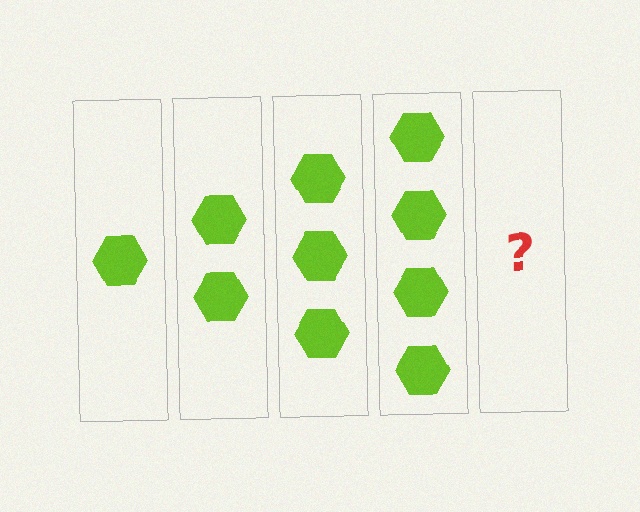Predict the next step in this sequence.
The next step is 5 hexagons.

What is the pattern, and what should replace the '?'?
The pattern is that each step adds one more hexagon. The '?' should be 5 hexagons.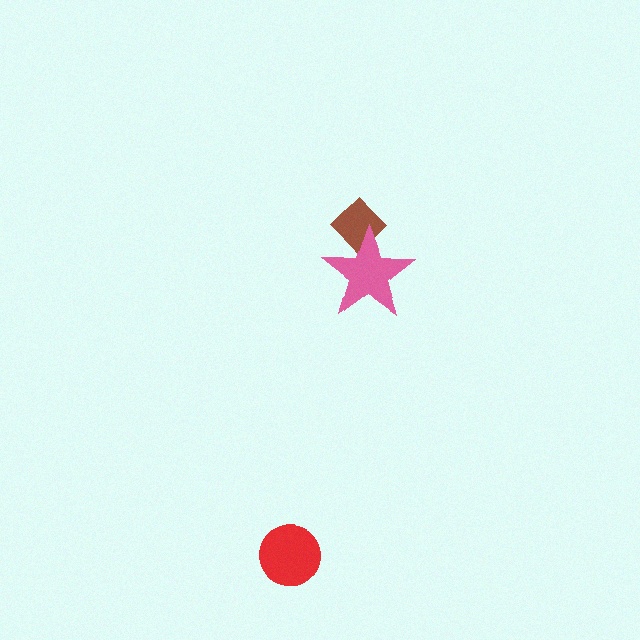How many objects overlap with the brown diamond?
1 object overlaps with the brown diamond.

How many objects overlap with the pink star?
1 object overlaps with the pink star.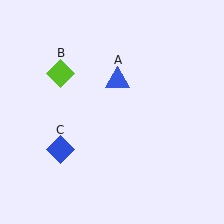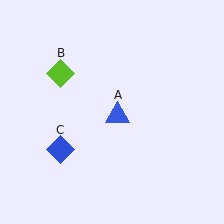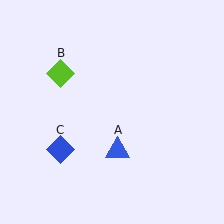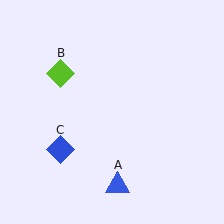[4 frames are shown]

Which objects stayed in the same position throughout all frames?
Lime diamond (object B) and blue diamond (object C) remained stationary.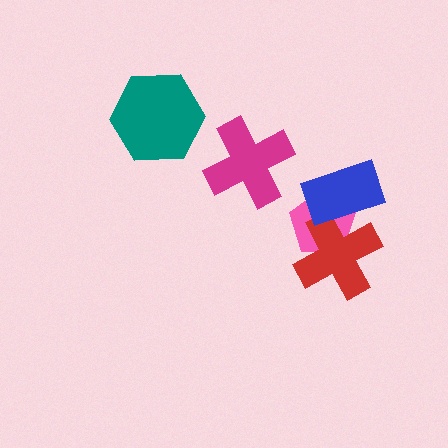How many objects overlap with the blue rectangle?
2 objects overlap with the blue rectangle.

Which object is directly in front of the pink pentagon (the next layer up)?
The red cross is directly in front of the pink pentagon.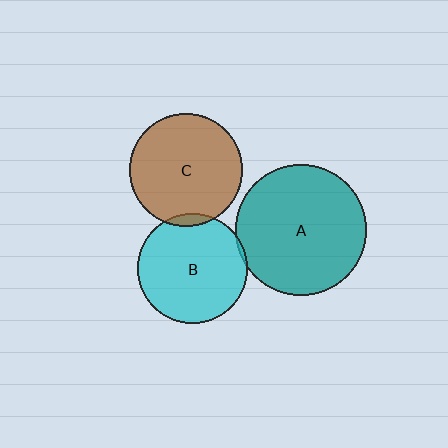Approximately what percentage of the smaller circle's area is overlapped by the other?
Approximately 5%.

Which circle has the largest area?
Circle A (teal).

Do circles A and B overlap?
Yes.